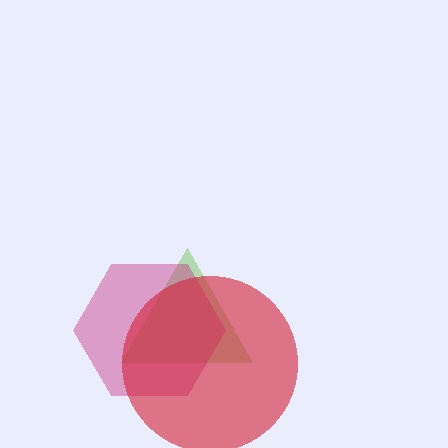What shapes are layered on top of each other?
The layered shapes are: a lime triangle, a magenta hexagon, a red circle.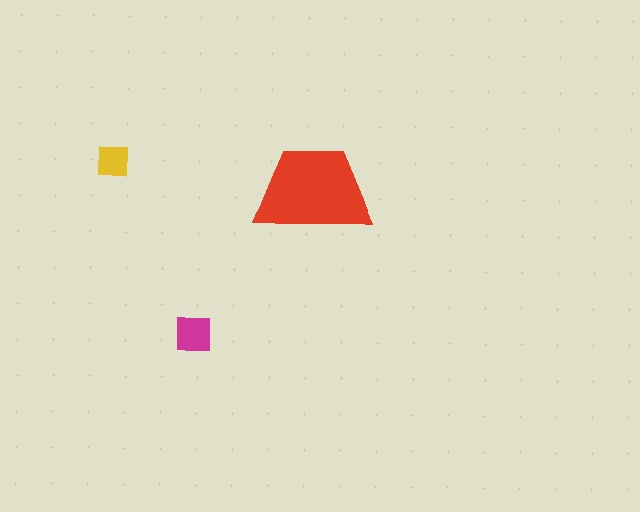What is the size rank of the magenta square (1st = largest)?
2nd.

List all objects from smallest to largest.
The yellow square, the magenta square, the red trapezoid.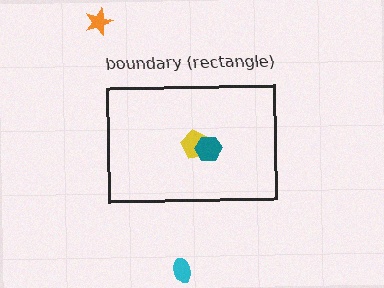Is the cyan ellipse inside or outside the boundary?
Outside.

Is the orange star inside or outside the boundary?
Outside.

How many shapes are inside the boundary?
2 inside, 2 outside.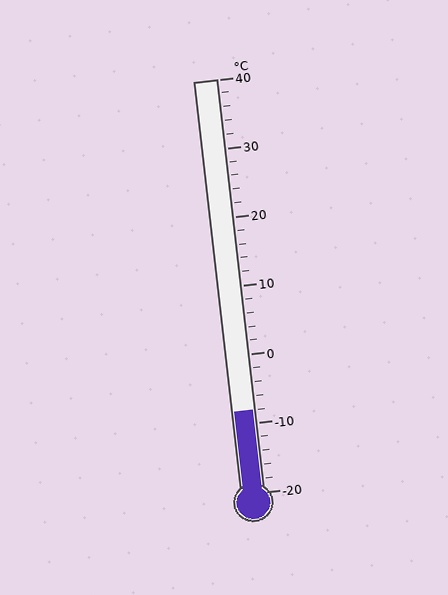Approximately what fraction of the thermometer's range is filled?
The thermometer is filled to approximately 20% of its range.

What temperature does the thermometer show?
The thermometer shows approximately -8°C.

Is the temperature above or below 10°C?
The temperature is below 10°C.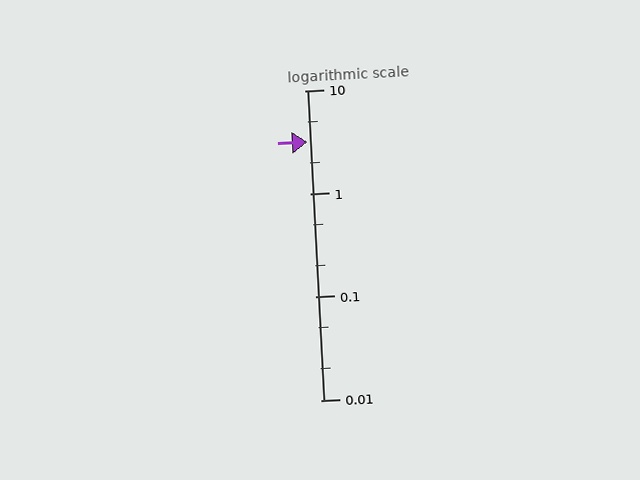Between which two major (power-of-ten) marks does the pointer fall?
The pointer is between 1 and 10.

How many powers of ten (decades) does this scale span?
The scale spans 3 decades, from 0.01 to 10.